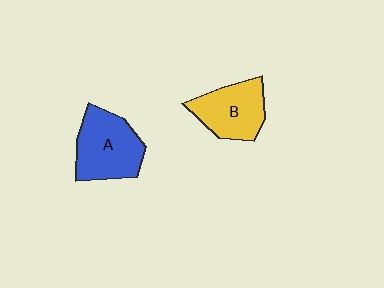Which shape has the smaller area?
Shape B (yellow).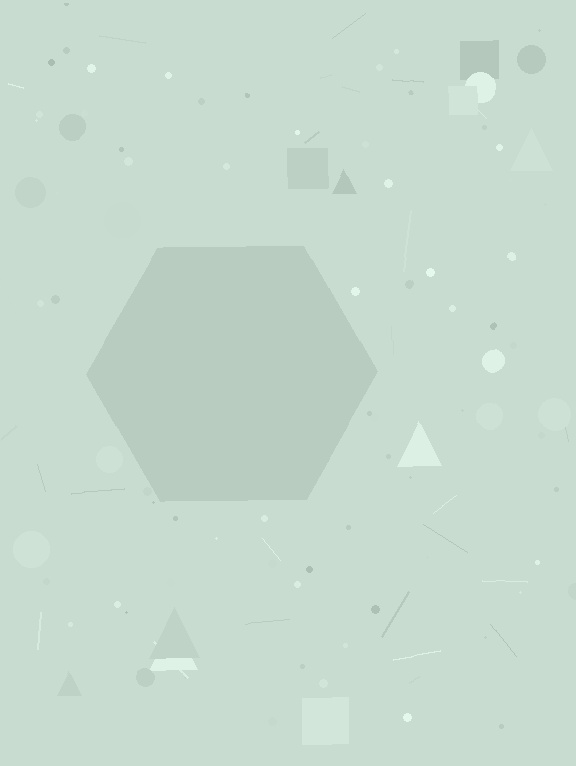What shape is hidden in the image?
A hexagon is hidden in the image.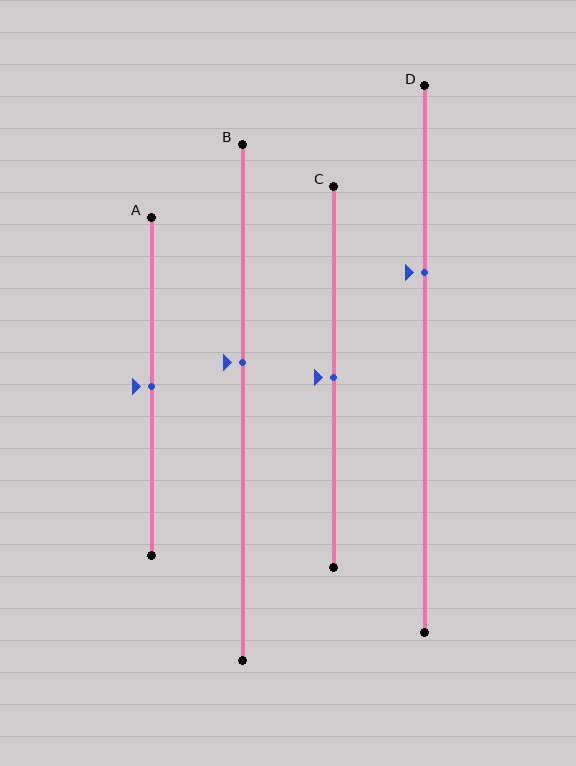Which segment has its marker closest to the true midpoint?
Segment A has its marker closest to the true midpoint.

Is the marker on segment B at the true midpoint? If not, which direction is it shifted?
No, the marker on segment B is shifted upward by about 8% of the segment length.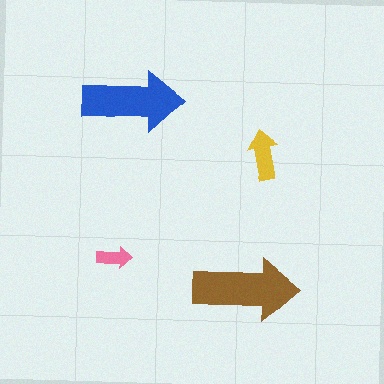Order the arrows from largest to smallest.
the brown one, the blue one, the yellow one, the pink one.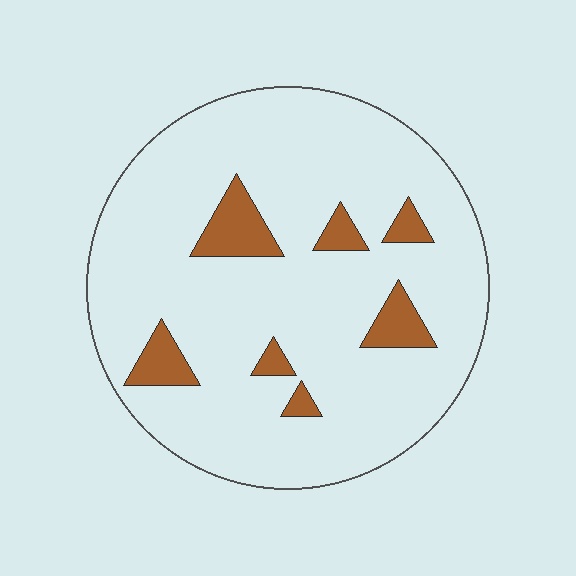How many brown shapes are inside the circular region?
7.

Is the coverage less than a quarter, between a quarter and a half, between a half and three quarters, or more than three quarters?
Less than a quarter.